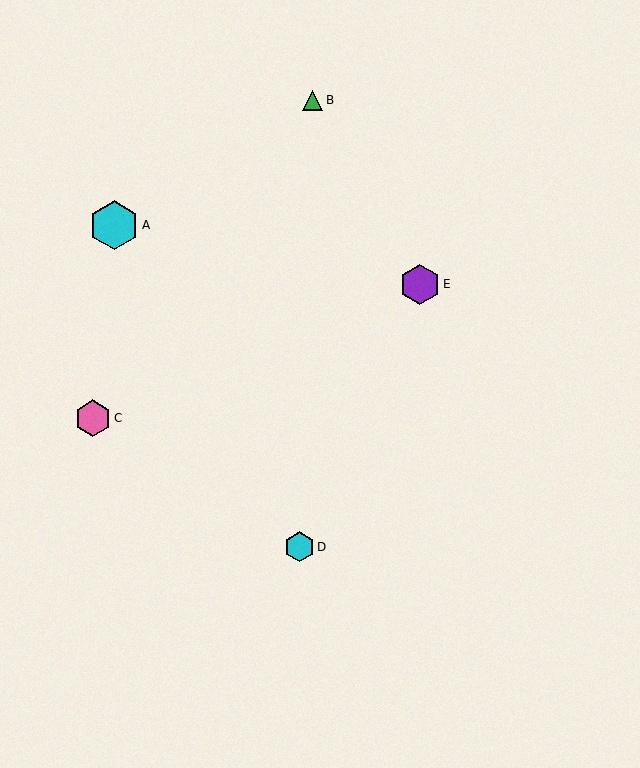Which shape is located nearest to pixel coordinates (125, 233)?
The cyan hexagon (labeled A) at (114, 225) is nearest to that location.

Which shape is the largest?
The cyan hexagon (labeled A) is the largest.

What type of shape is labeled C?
Shape C is a pink hexagon.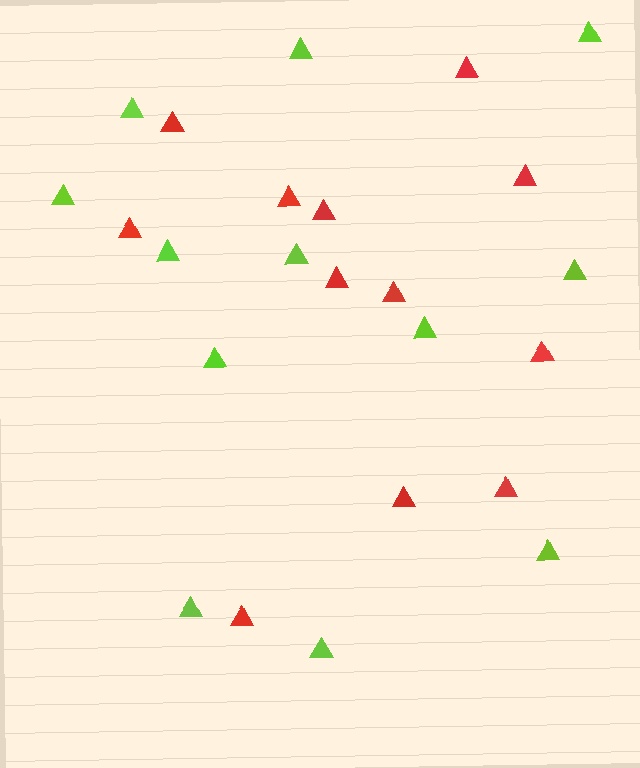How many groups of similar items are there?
There are 2 groups: one group of lime triangles (12) and one group of red triangles (12).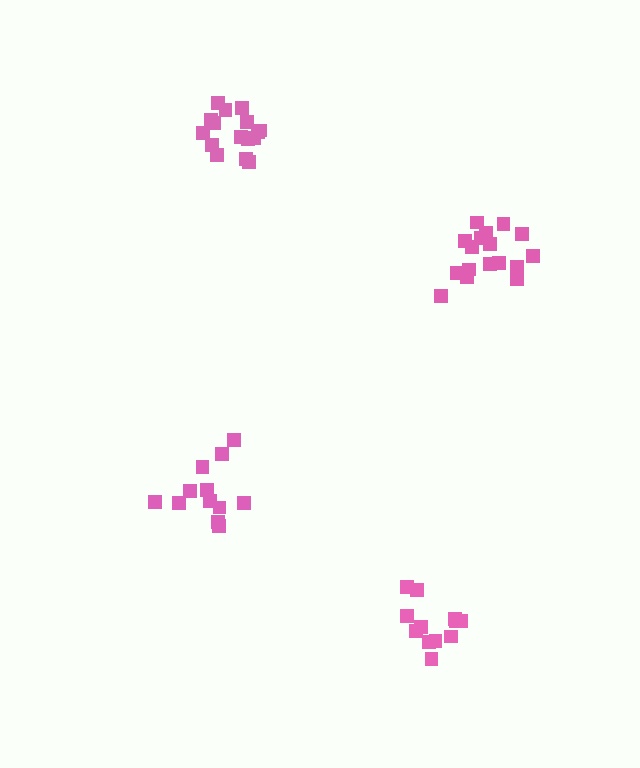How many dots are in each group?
Group 1: 12 dots, Group 2: 17 dots, Group 3: 16 dots, Group 4: 12 dots (57 total).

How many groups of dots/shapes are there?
There are 4 groups.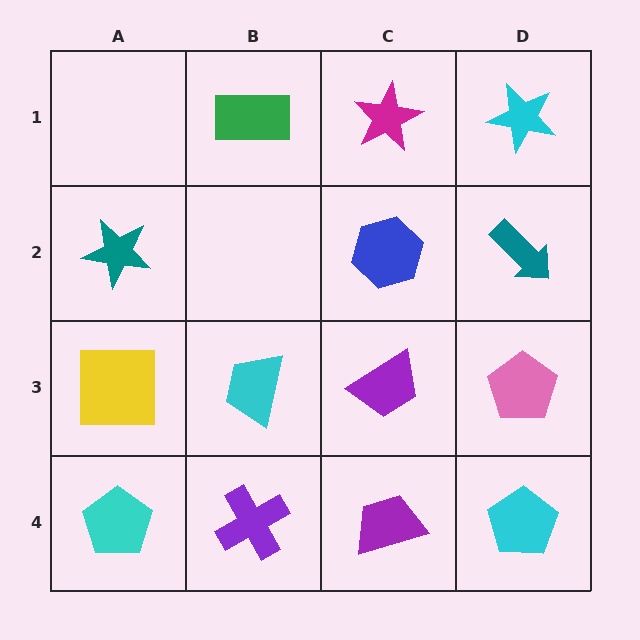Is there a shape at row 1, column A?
No, that cell is empty.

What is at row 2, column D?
A teal arrow.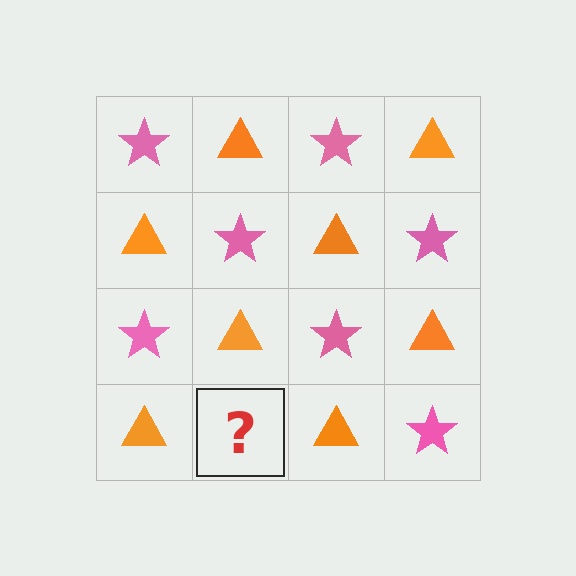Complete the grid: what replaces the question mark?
The question mark should be replaced with a pink star.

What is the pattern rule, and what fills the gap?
The rule is that it alternates pink star and orange triangle in a checkerboard pattern. The gap should be filled with a pink star.